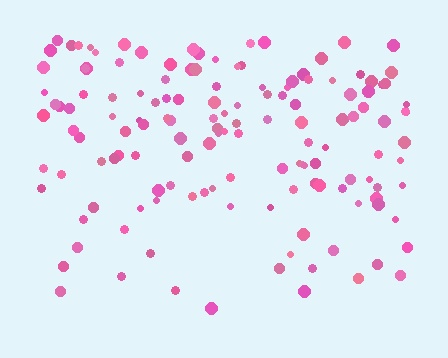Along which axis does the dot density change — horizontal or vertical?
Vertical.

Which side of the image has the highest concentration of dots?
The top.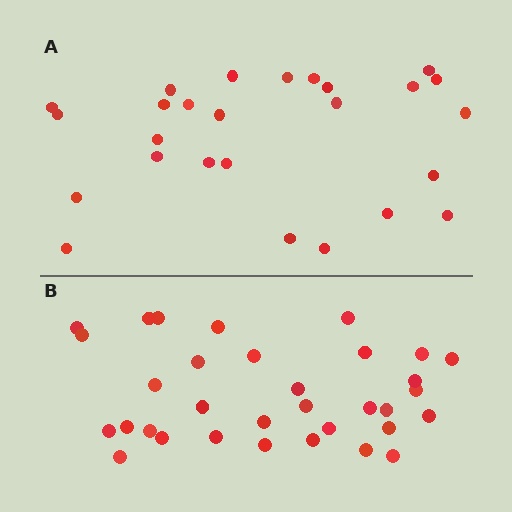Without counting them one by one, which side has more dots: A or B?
Region B (the bottom region) has more dots.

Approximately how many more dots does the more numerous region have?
Region B has roughly 8 or so more dots than region A.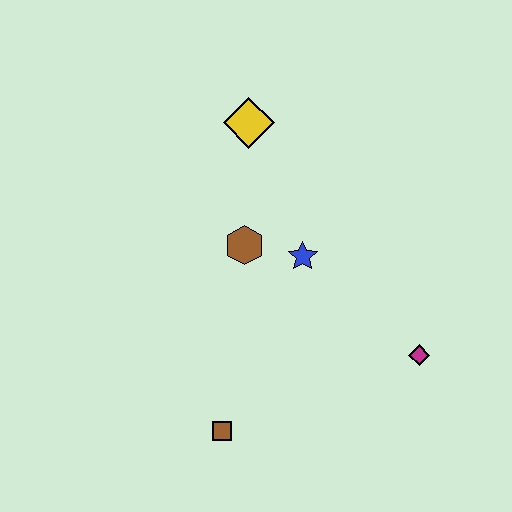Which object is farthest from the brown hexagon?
The magenta diamond is farthest from the brown hexagon.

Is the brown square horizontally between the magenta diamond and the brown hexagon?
No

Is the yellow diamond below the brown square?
No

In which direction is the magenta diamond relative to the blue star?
The magenta diamond is to the right of the blue star.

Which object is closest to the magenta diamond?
The blue star is closest to the magenta diamond.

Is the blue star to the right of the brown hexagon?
Yes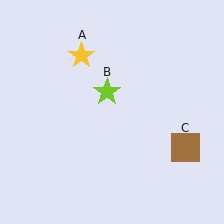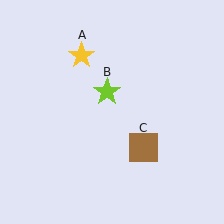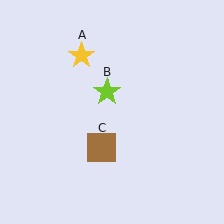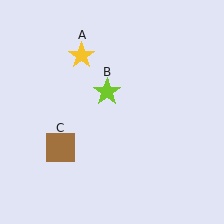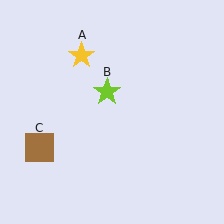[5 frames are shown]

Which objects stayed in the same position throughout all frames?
Yellow star (object A) and lime star (object B) remained stationary.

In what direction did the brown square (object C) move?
The brown square (object C) moved left.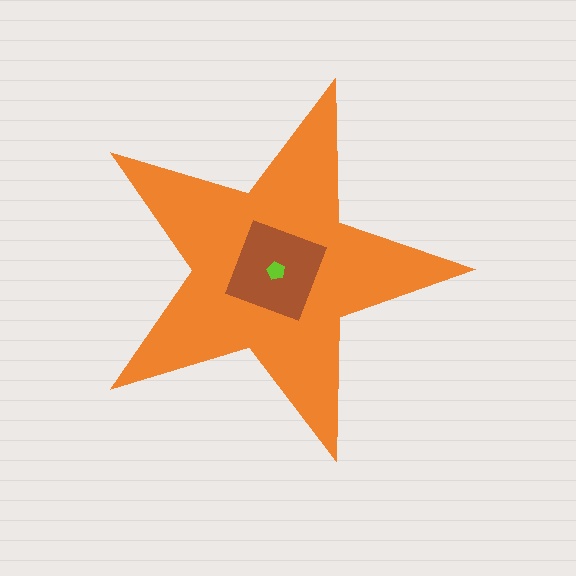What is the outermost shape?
The orange star.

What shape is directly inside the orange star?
The brown square.